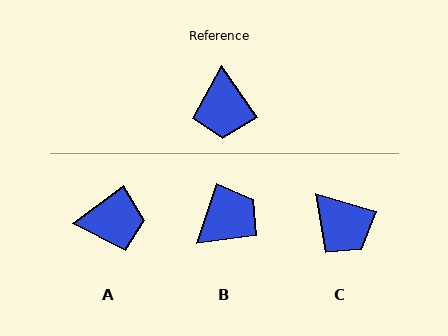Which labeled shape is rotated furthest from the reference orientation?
B, about 127 degrees away.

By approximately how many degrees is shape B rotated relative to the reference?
Approximately 127 degrees counter-clockwise.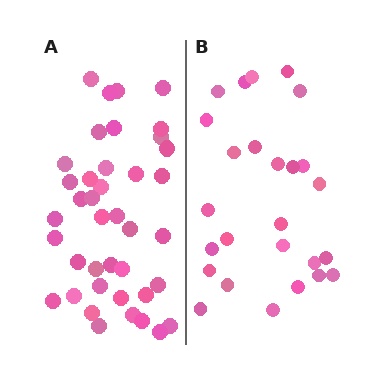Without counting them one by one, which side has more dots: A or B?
Region A (the left region) has more dots.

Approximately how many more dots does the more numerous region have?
Region A has approximately 15 more dots than region B.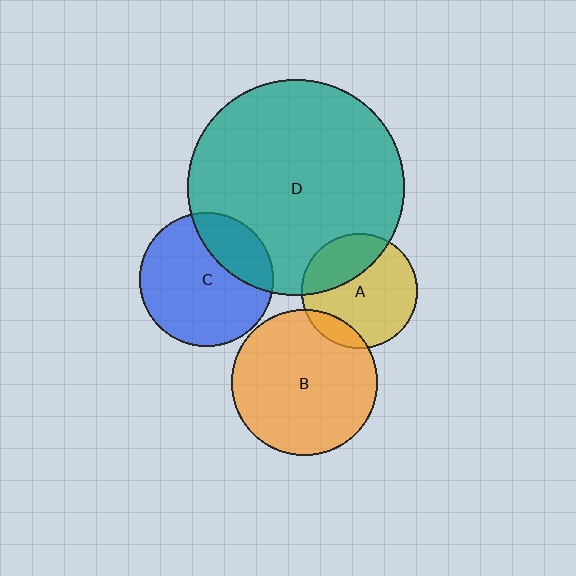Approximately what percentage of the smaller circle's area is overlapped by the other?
Approximately 30%.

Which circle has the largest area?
Circle D (teal).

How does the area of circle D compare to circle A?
Approximately 3.5 times.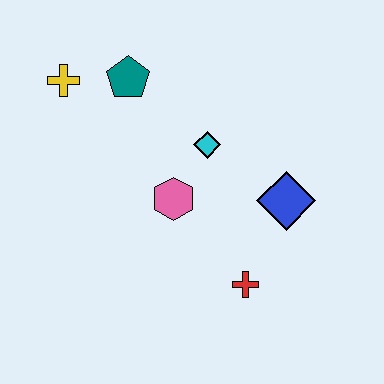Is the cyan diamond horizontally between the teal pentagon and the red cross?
Yes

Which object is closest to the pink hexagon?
The cyan diamond is closest to the pink hexagon.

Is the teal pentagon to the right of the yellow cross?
Yes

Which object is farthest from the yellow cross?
The red cross is farthest from the yellow cross.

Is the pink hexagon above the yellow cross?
No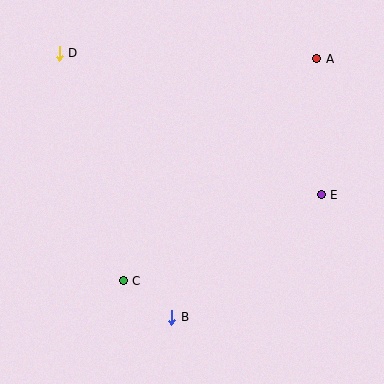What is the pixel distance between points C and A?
The distance between C and A is 295 pixels.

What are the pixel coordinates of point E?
Point E is at (321, 195).